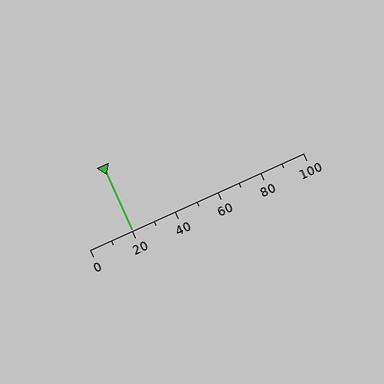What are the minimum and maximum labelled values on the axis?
The axis runs from 0 to 100.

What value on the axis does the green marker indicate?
The marker indicates approximately 20.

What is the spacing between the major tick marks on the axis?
The major ticks are spaced 20 apart.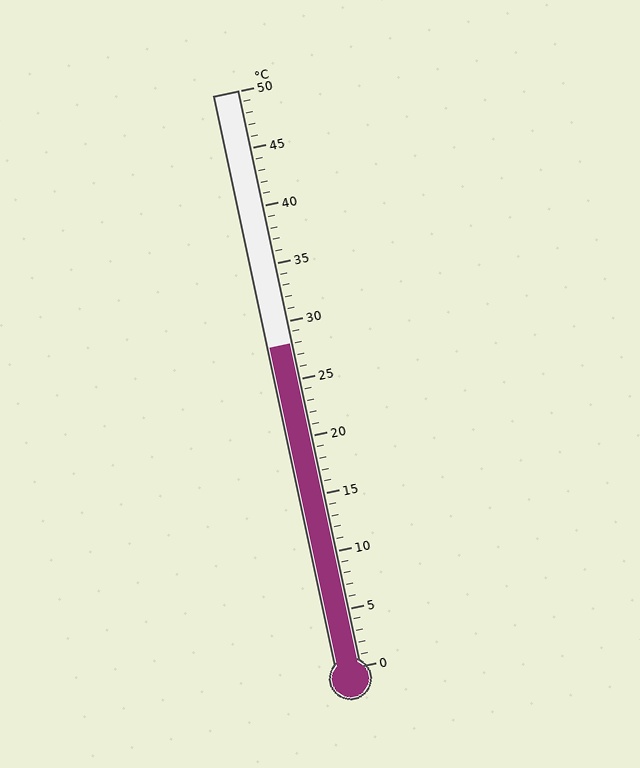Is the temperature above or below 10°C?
The temperature is above 10°C.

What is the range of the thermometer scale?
The thermometer scale ranges from 0°C to 50°C.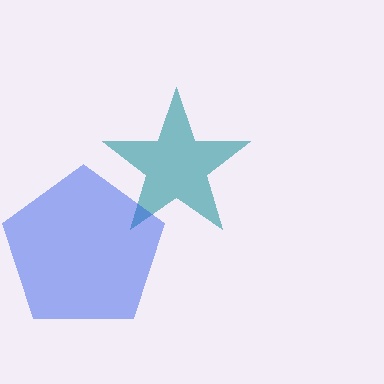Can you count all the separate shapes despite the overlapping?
Yes, there are 2 separate shapes.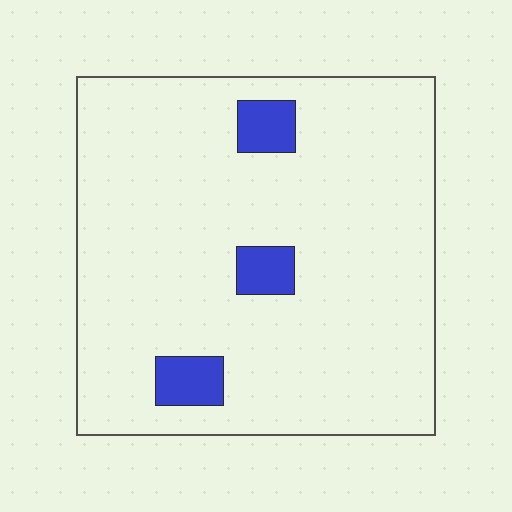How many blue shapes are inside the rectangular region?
3.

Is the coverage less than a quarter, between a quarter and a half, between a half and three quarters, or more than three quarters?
Less than a quarter.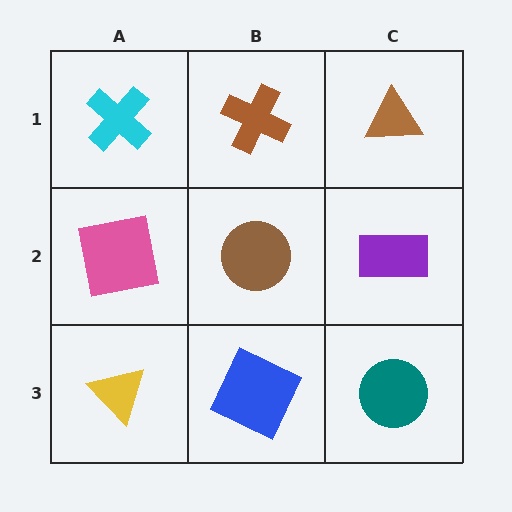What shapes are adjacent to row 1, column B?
A brown circle (row 2, column B), a cyan cross (row 1, column A), a brown triangle (row 1, column C).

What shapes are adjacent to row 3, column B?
A brown circle (row 2, column B), a yellow triangle (row 3, column A), a teal circle (row 3, column C).